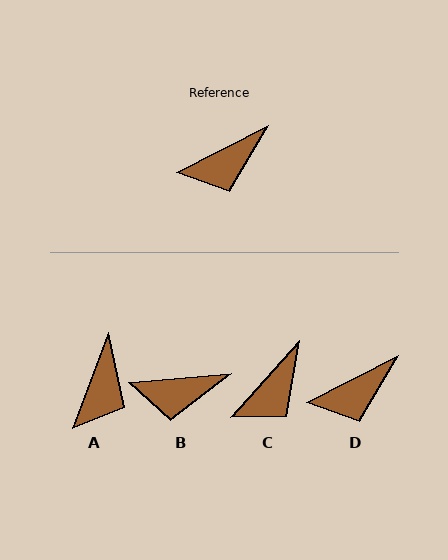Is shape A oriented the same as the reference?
No, it is off by about 42 degrees.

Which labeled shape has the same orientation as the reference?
D.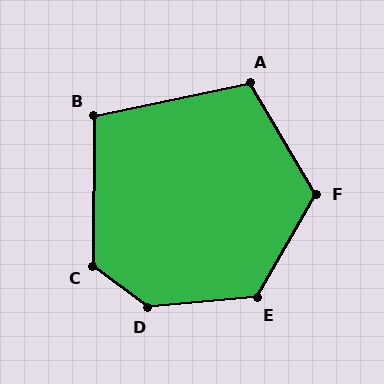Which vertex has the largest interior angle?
D, at approximately 137 degrees.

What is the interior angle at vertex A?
Approximately 108 degrees (obtuse).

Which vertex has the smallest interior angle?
B, at approximately 103 degrees.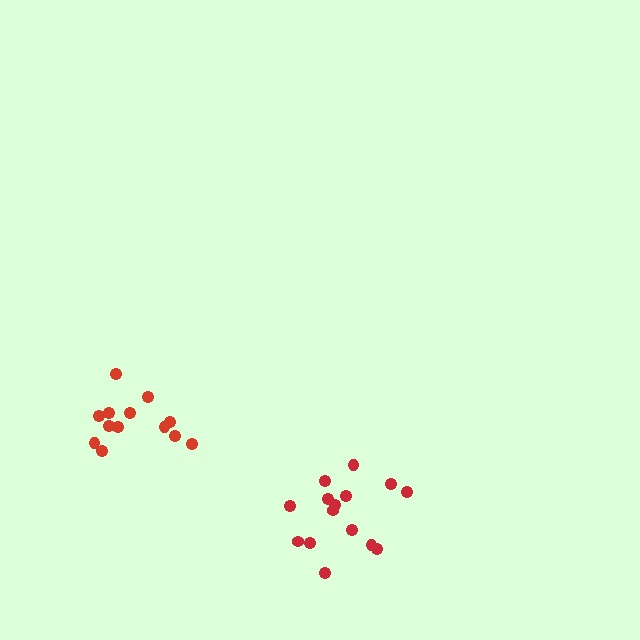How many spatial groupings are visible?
There are 2 spatial groupings.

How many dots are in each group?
Group 1: 13 dots, Group 2: 15 dots (28 total).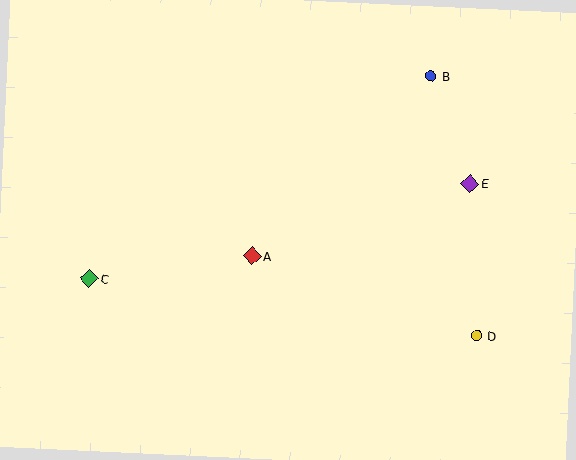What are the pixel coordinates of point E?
Point E is at (470, 184).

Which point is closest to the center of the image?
Point A at (252, 256) is closest to the center.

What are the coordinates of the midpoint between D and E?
The midpoint between D and E is at (473, 260).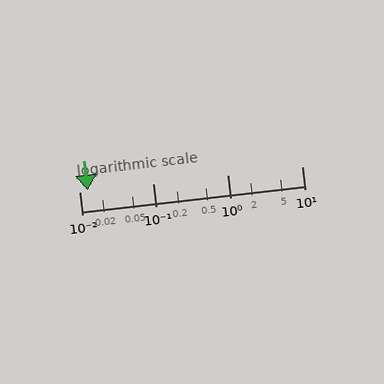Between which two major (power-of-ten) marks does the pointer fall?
The pointer is between 0.01 and 0.1.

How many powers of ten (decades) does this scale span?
The scale spans 3 decades, from 0.01 to 10.